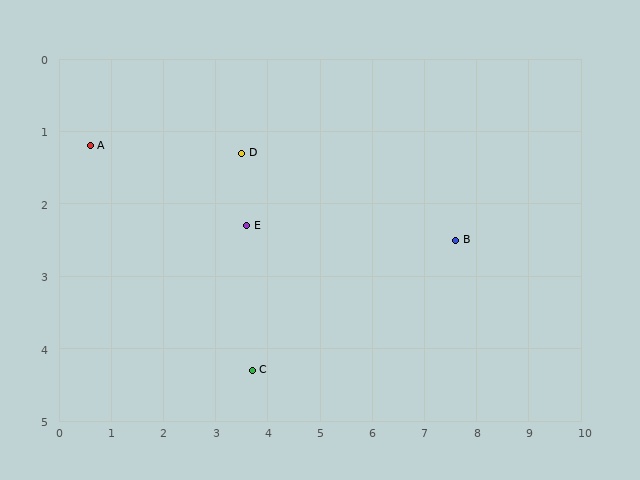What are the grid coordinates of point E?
Point E is at approximately (3.6, 2.3).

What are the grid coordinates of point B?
Point B is at approximately (7.6, 2.5).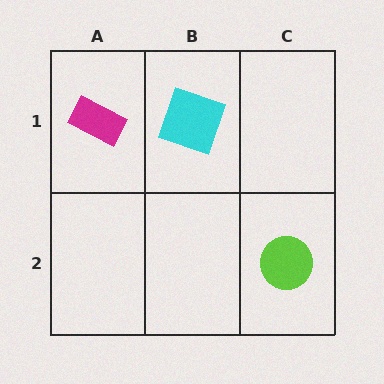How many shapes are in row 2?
1 shape.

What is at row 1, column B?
A cyan square.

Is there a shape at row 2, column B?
No, that cell is empty.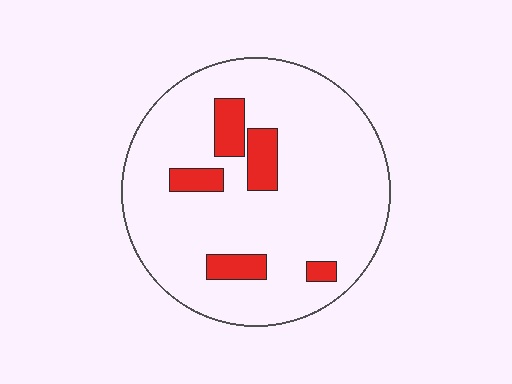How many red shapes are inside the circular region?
5.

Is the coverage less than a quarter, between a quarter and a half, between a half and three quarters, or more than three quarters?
Less than a quarter.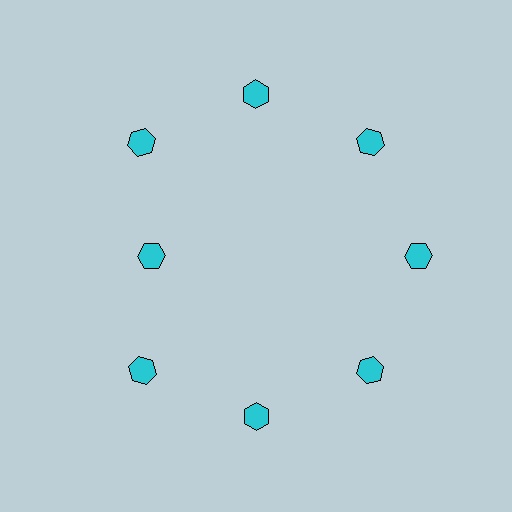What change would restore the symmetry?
The symmetry would be restored by moving it outward, back onto the ring so that all 8 hexagons sit at equal angles and equal distance from the center.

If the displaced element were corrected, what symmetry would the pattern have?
It would have 8-fold rotational symmetry — the pattern would map onto itself every 45 degrees.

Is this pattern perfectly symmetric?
No. The 8 cyan hexagons are arranged in a ring, but one element near the 9 o'clock position is pulled inward toward the center, breaking the 8-fold rotational symmetry.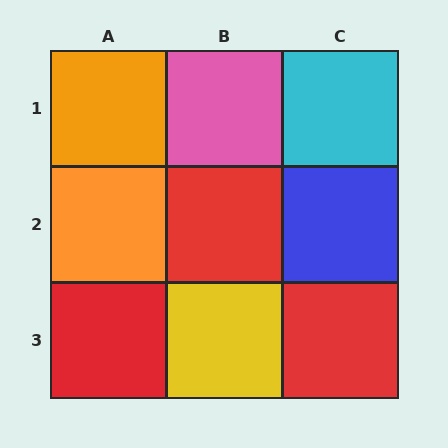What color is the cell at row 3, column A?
Red.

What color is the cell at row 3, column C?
Red.